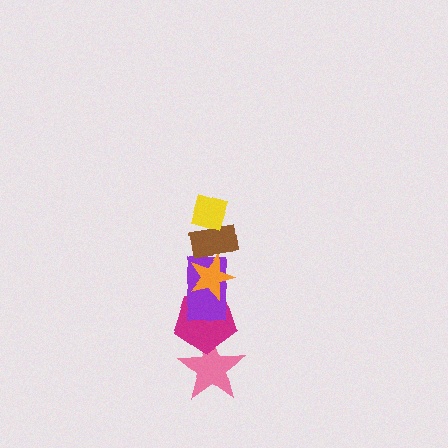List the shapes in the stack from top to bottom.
From top to bottom: the yellow diamond, the brown rectangle, the orange star, the purple rectangle, the magenta pentagon, the pink star.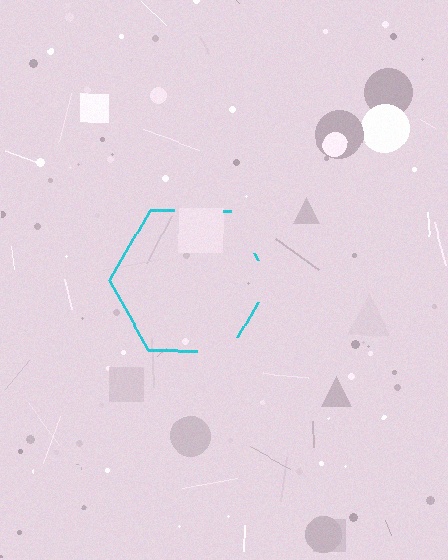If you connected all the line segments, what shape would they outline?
They would outline a hexagon.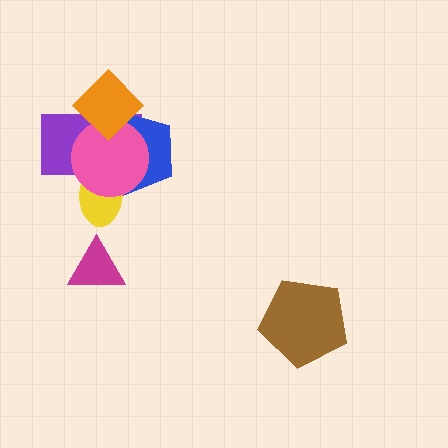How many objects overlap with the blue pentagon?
4 objects overlap with the blue pentagon.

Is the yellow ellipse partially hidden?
Yes, it is partially covered by another shape.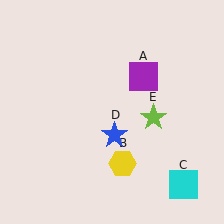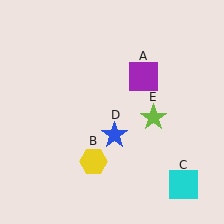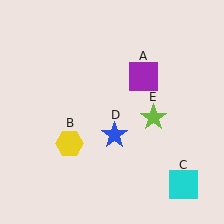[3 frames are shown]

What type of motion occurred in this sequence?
The yellow hexagon (object B) rotated clockwise around the center of the scene.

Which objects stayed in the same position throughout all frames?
Purple square (object A) and cyan square (object C) and blue star (object D) and lime star (object E) remained stationary.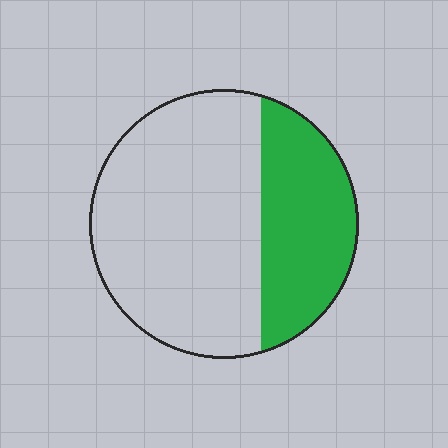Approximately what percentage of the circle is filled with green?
Approximately 35%.